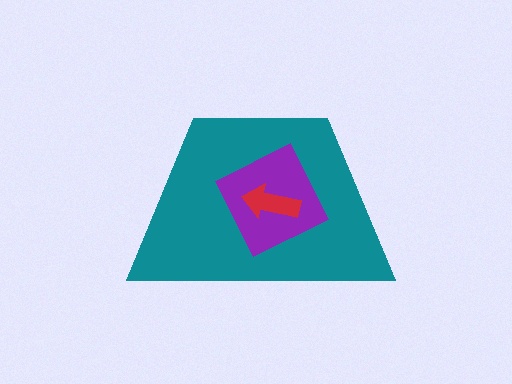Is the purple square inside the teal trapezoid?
Yes.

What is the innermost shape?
The red arrow.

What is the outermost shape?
The teal trapezoid.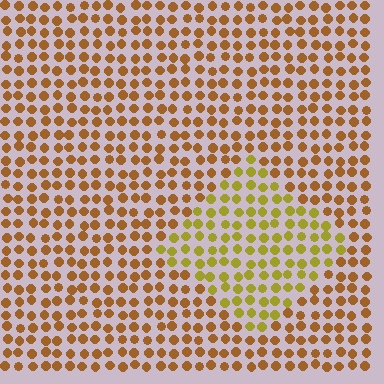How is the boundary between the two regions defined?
The boundary is defined purely by a slight shift in hue (about 31 degrees). Spacing, size, and orientation are identical on both sides.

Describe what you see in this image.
The image is filled with small brown elements in a uniform arrangement. A diamond-shaped region is visible where the elements are tinted to a slightly different hue, forming a subtle color boundary.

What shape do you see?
I see a diamond.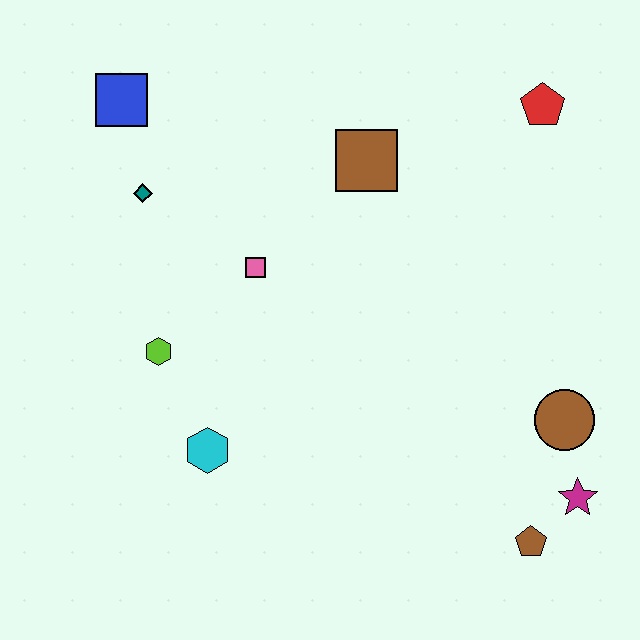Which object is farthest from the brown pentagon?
The blue square is farthest from the brown pentagon.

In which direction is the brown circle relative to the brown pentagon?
The brown circle is above the brown pentagon.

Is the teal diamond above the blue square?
No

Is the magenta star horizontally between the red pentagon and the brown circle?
No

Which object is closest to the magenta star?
The brown pentagon is closest to the magenta star.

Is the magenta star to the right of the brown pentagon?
Yes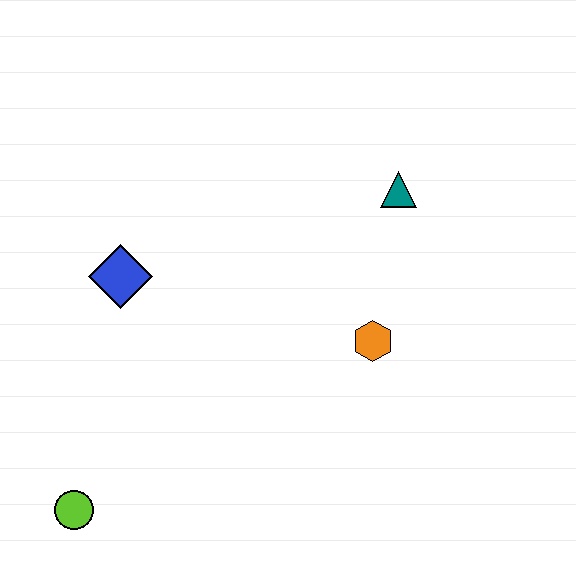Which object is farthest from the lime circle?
The teal triangle is farthest from the lime circle.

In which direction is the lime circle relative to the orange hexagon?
The lime circle is to the left of the orange hexagon.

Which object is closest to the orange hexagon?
The teal triangle is closest to the orange hexagon.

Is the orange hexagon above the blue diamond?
No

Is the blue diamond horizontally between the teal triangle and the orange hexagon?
No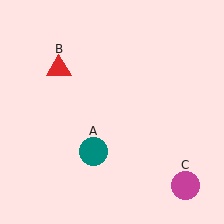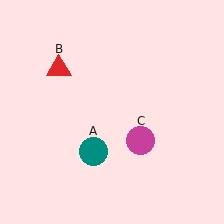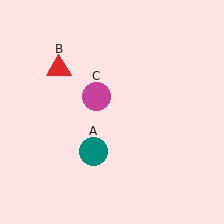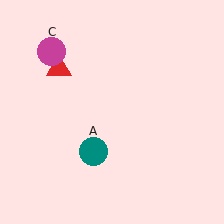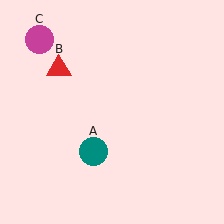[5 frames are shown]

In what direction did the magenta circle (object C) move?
The magenta circle (object C) moved up and to the left.